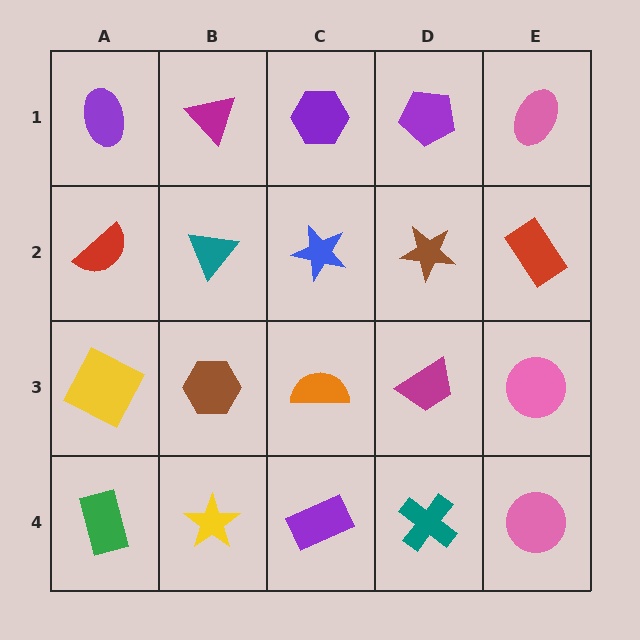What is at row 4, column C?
A purple rectangle.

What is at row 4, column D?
A teal cross.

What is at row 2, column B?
A teal triangle.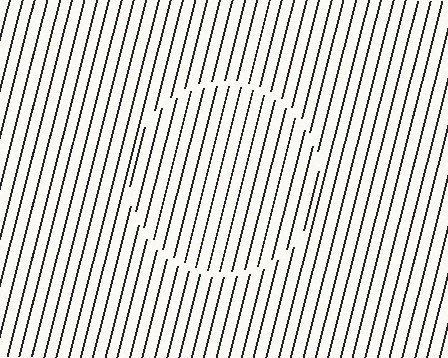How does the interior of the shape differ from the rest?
The interior of the shape contains the same grating, shifted by half a period — the contour is defined by the phase discontinuity where line-ends from the inner and outer gratings abut.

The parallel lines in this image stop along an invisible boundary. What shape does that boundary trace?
An illusory circle. The interior of the shape contains the same grating, shifted by half a period — the contour is defined by the phase discontinuity where line-ends from the inner and outer gratings abut.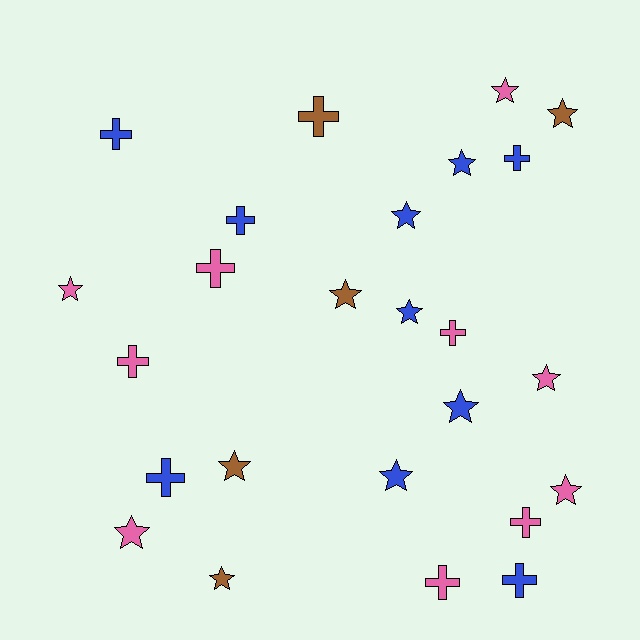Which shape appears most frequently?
Star, with 14 objects.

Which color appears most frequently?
Pink, with 10 objects.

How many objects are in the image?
There are 25 objects.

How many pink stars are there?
There are 5 pink stars.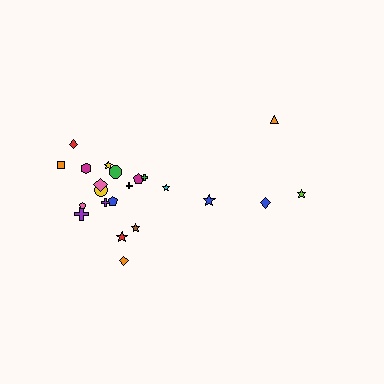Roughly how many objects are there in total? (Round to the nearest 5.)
Roughly 20 objects in total.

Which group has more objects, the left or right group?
The left group.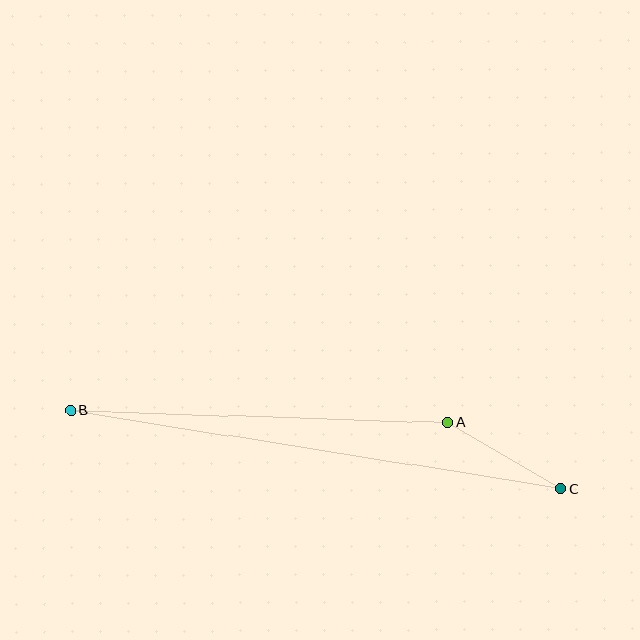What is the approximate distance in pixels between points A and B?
The distance between A and B is approximately 377 pixels.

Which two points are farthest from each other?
Points B and C are farthest from each other.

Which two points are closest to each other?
Points A and C are closest to each other.